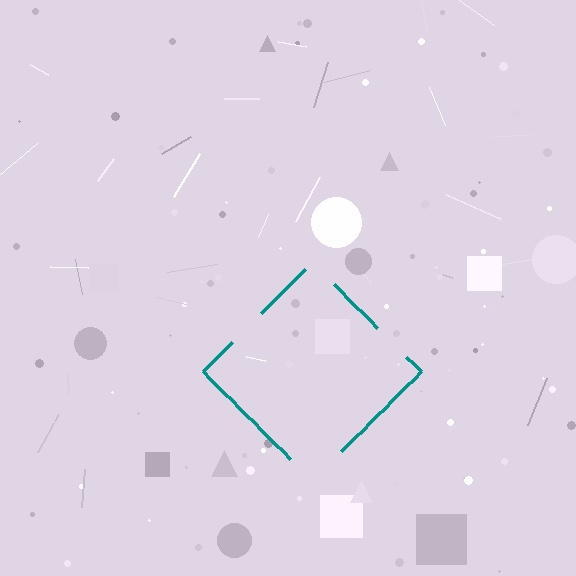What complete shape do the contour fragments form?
The contour fragments form a diamond.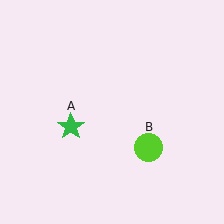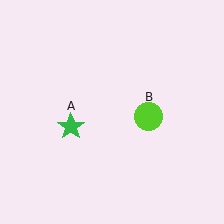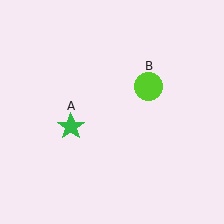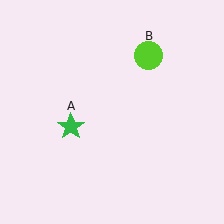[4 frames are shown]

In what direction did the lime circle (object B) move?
The lime circle (object B) moved up.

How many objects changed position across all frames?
1 object changed position: lime circle (object B).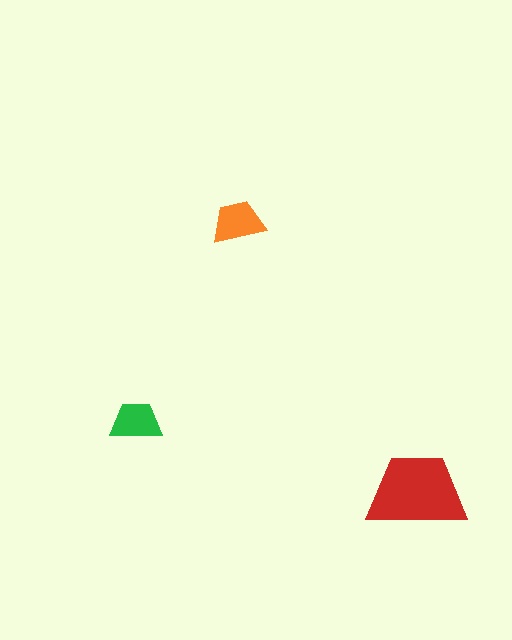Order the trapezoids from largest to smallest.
the red one, the orange one, the green one.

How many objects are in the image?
There are 3 objects in the image.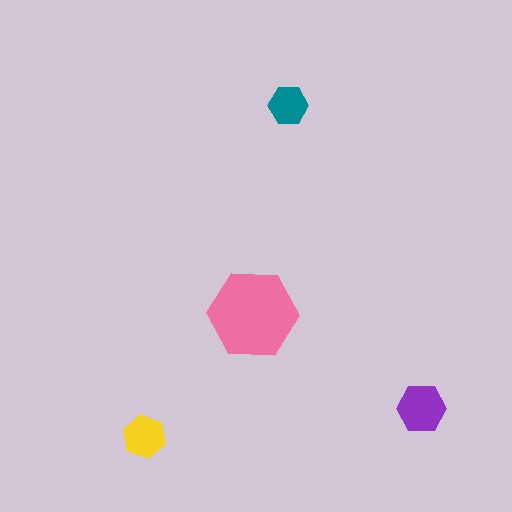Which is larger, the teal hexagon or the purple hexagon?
The purple one.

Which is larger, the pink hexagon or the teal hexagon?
The pink one.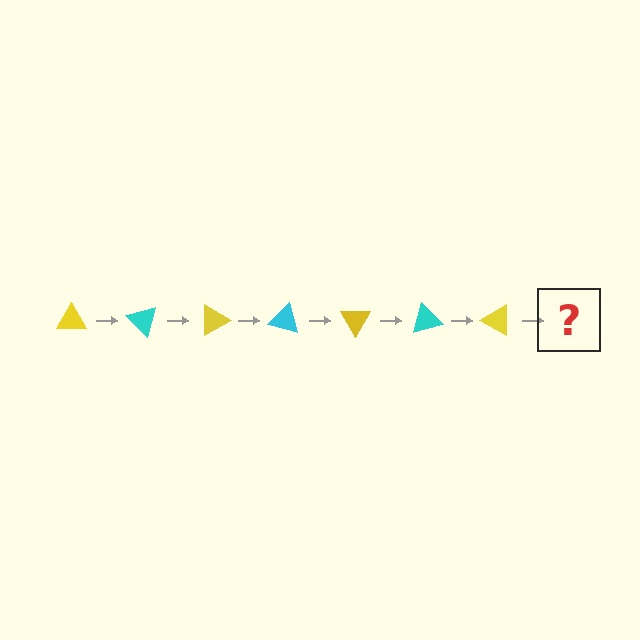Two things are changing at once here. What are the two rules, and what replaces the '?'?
The two rules are that it rotates 45 degrees each step and the color cycles through yellow and cyan. The '?' should be a cyan triangle, rotated 315 degrees from the start.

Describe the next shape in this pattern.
It should be a cyan triangle, rotated 315 degrees from the start.